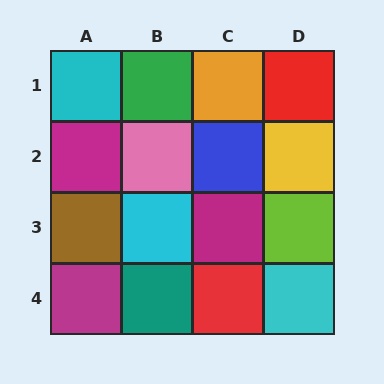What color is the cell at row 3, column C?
Magenta.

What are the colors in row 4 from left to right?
Magenta, teal, red, cyan.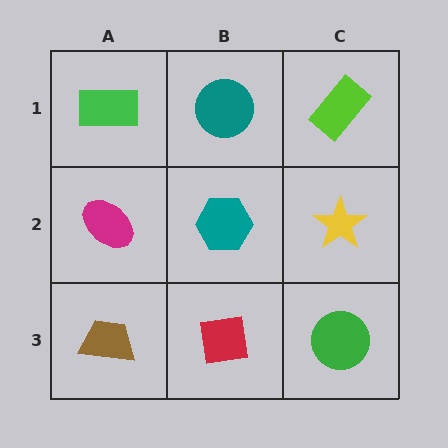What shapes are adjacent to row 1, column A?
A magenta ellipse (row 2, column A), a teal circle (row 1, column B).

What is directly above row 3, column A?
A magenta ellipse.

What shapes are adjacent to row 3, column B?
A teal hexagon (row 2, column B), a brown trapezoid (row 3, column A), a green circle (row 3, column C).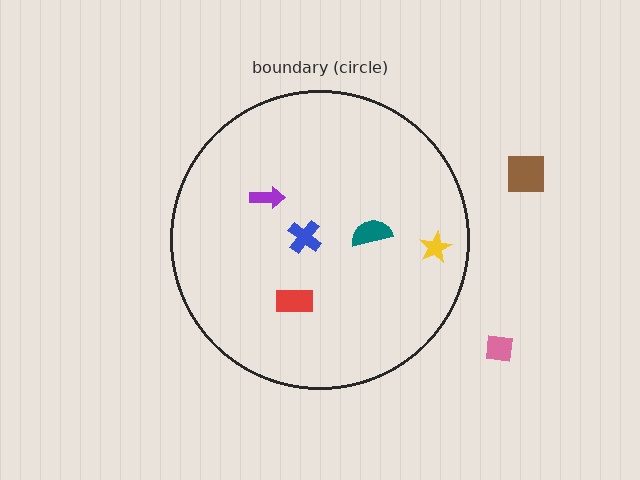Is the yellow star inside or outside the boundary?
Inside.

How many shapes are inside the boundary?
5 inside, 2 outside.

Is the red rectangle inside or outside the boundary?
Inside.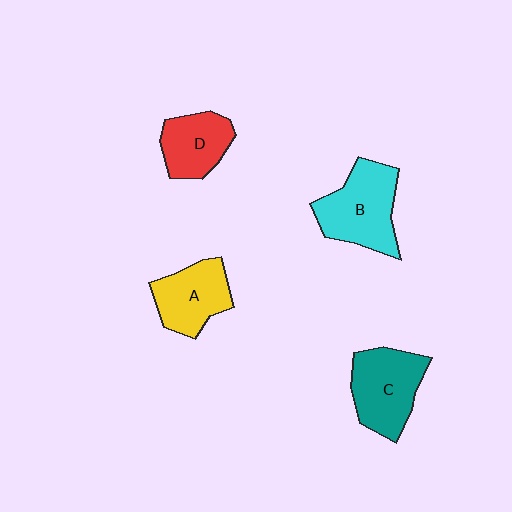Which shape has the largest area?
Shape B (cyan).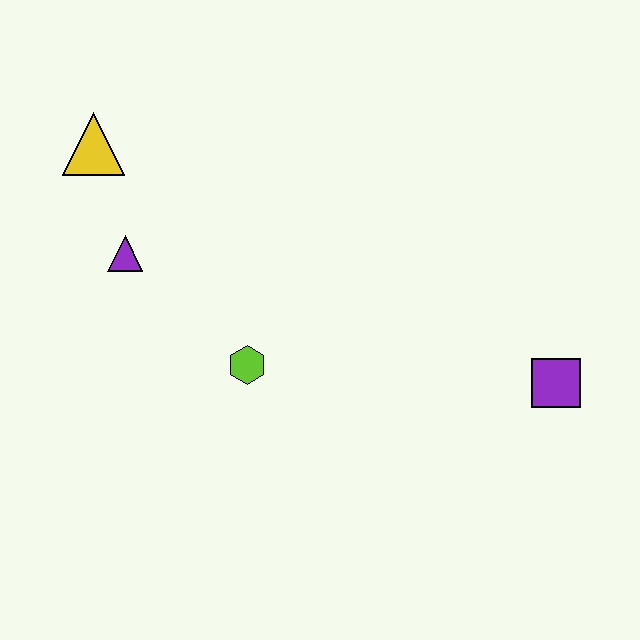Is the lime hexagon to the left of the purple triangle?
No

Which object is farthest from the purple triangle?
The purple square is farthest from the purple triangle.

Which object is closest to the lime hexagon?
The purple triangle is closest to the lime hexagon.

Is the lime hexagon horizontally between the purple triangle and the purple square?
Yes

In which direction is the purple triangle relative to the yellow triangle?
The purple triangle is below the yellow triangle.